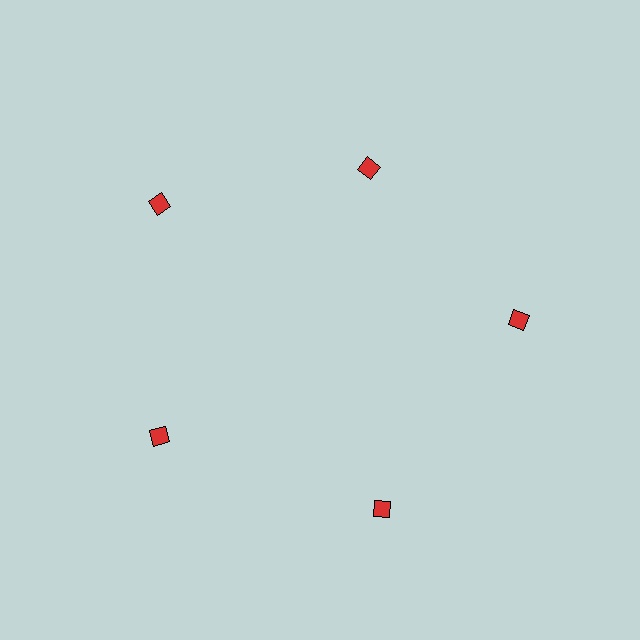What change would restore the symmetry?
The symmetry would be restored by moving it outward, back onto the ring so that all 5 diamonds sit at equal angles and equal distance from the center.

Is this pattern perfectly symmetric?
No. The 5 red diamonds are arranged in a ring, but one element near the 1 o'clock position is pulled inward toward the center, breaking the 5-fold rotational symmetry.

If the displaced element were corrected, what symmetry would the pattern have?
It would have 5-fold rotational symmetry — the pattern would map onto itself every 72 degrees.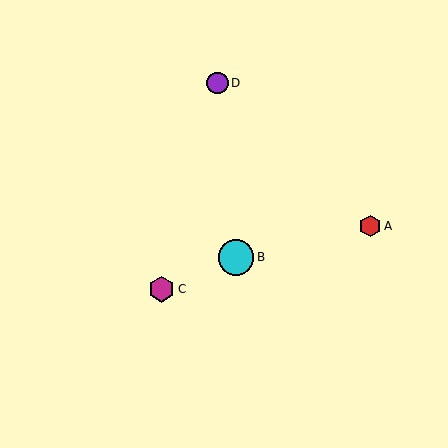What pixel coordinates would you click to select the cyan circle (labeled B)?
Click at (236, 257) to select the cyan circle B.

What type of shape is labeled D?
Shape D is a purple circle.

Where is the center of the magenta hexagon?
The center of the magenta hexagon is at (161, 289).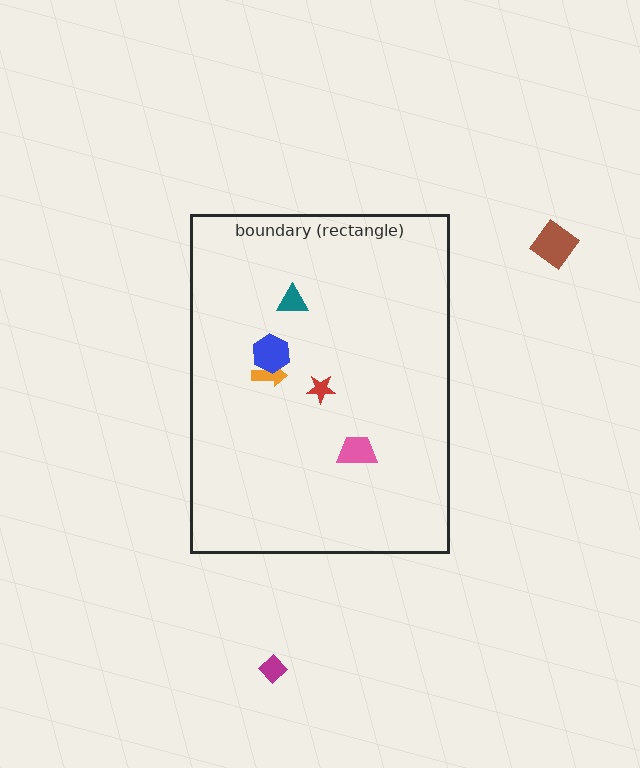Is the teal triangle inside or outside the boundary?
Inside.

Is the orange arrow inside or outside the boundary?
Inside.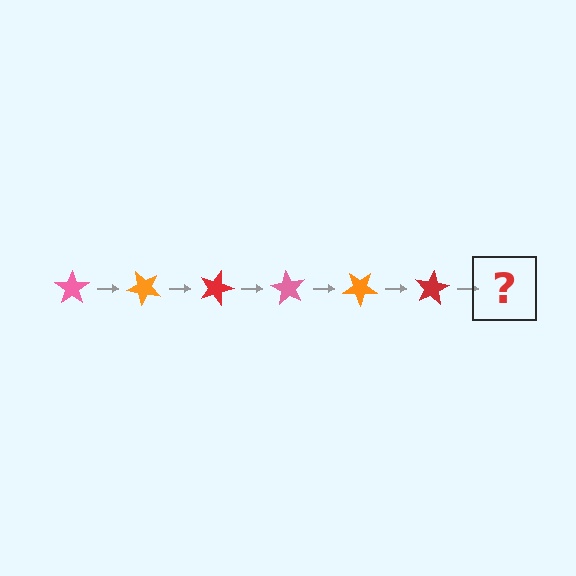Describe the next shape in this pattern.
It should be a pink star, rotated 270 degrees from the start.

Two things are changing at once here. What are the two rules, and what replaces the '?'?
The two rules are that it rotates 45 degrees each step and the color cycles through pink, orange, and red. The '?' should be a pink star, rotated 270 degrees from the start.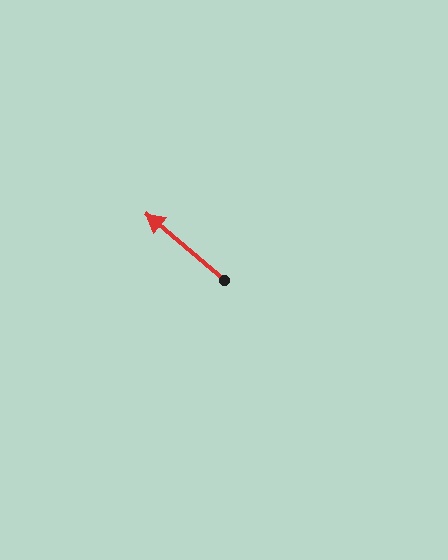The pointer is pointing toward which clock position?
Roughly 10 o'clock.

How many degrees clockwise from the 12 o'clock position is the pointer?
Approximately 310 degrees.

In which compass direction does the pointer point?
Northwest.